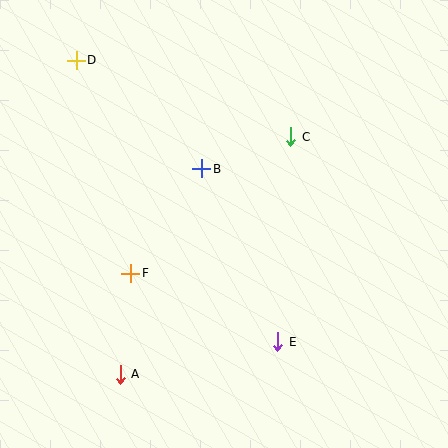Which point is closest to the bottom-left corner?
Point A is closest to the bottom-left corner.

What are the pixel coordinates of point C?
Point C is at (291, 137).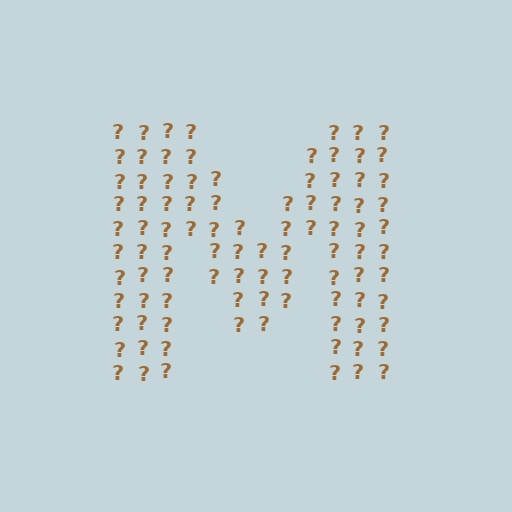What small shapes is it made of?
It is made of small question marks.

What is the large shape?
The large shape is the letter M.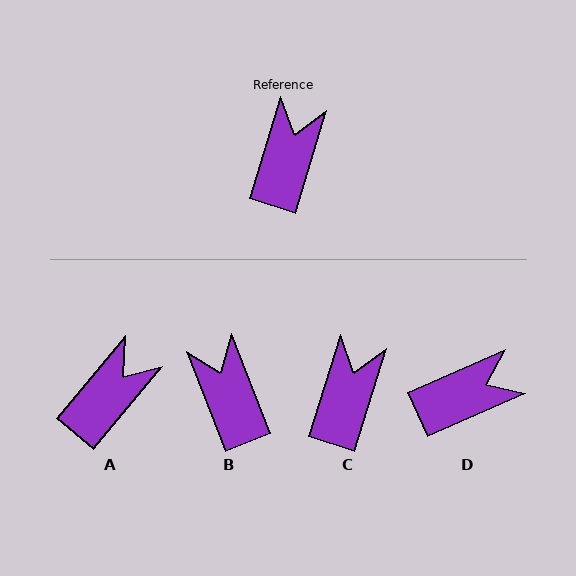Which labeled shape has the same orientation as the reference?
C.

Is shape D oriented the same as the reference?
No, it is off by about 49 degrees.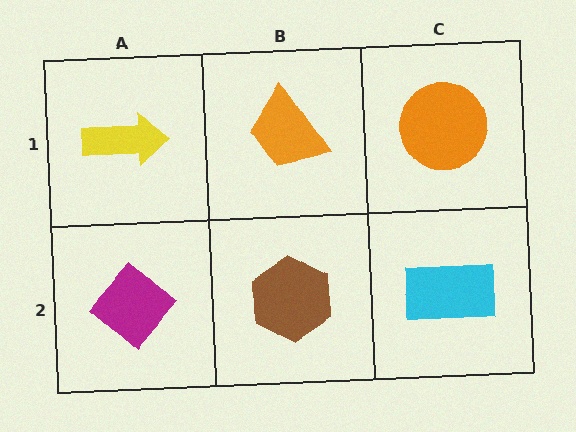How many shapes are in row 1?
3 shapes.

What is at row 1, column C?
An orange circle.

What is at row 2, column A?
A magenta diamond.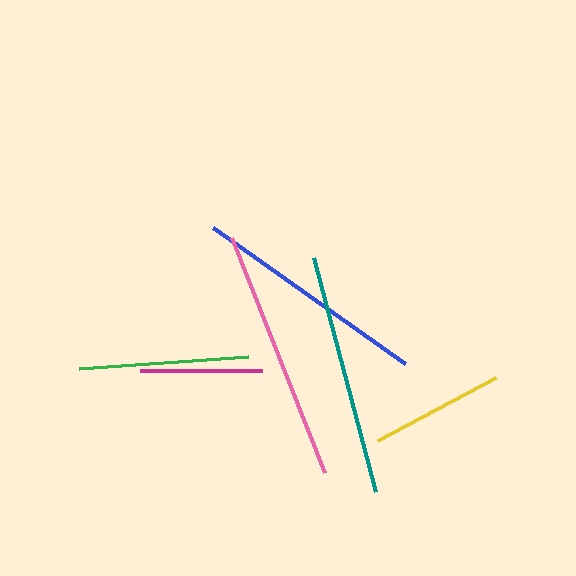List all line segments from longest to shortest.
From longest to shortest: pink, teal, blue, green, yellow, magenta.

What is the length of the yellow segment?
The yellow segment is approximately 134 pixels long.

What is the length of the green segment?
The green segment is approximately 169 pixels long.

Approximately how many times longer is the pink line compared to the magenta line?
The pink line is approximately 2.1 times the length of the magenta line.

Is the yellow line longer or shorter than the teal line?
The teal line is longer than the yellow line.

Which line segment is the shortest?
The magenta line is the shortest at approximately 122 pixels.